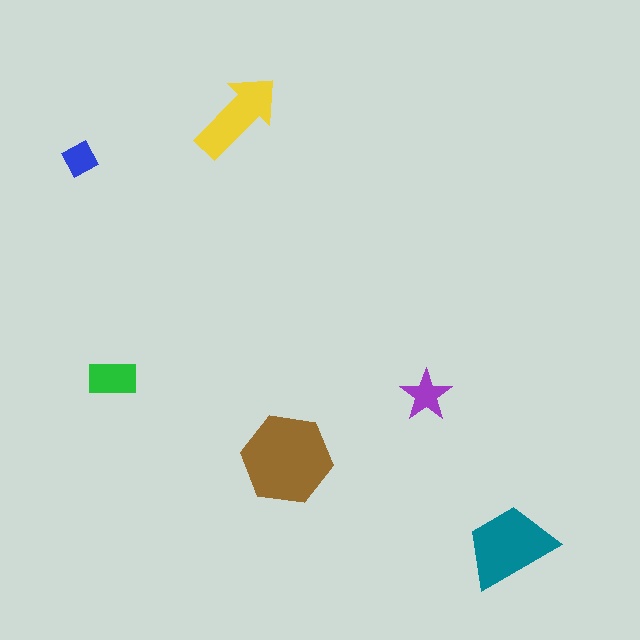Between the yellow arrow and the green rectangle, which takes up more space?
The yellow arrow.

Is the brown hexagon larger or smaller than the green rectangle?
Larger.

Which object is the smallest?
The blue diamond.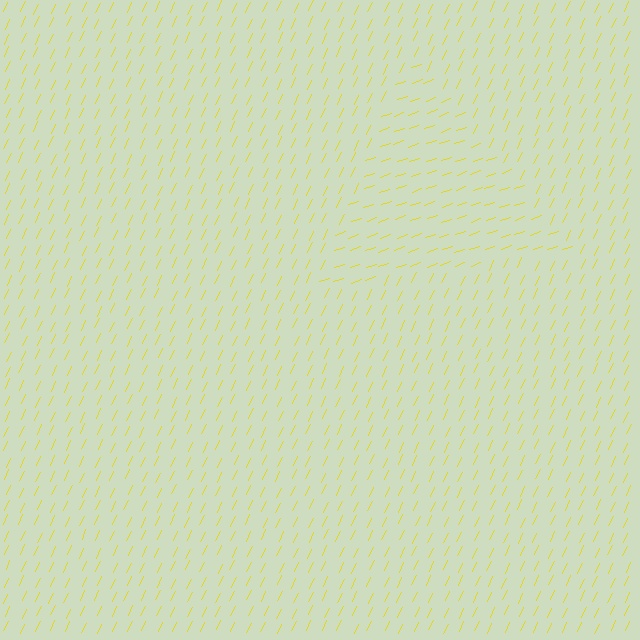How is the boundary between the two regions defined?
The boundary is defined purely by a change in line orientation (approximately 45 degrees difference). All lines are the same color and thickness.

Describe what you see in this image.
The image is filled with small yellow line segments. A triangle region in the image has lines oriented differently from the surrounding lines, creating a visible texture boundary.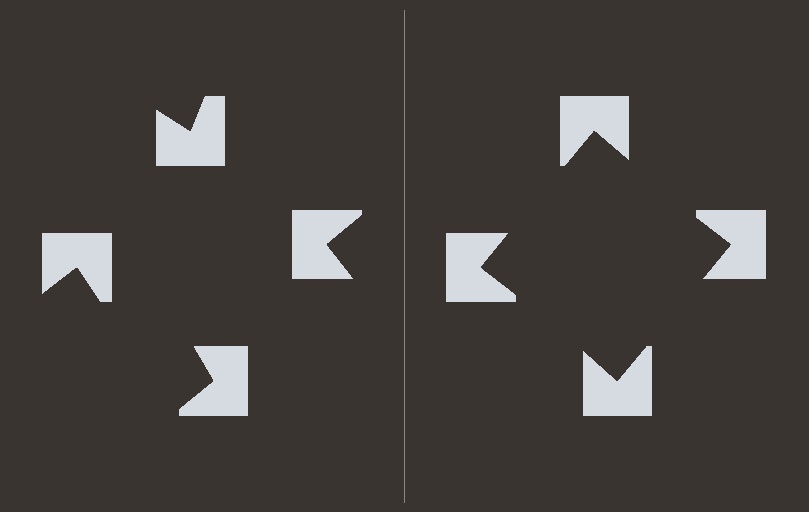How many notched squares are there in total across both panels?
8 — 4 on each side.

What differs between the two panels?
The notched squares are positioned identically on both sides; only the wedge orientations differ. On the right they align to a square; on the left they are misaligned.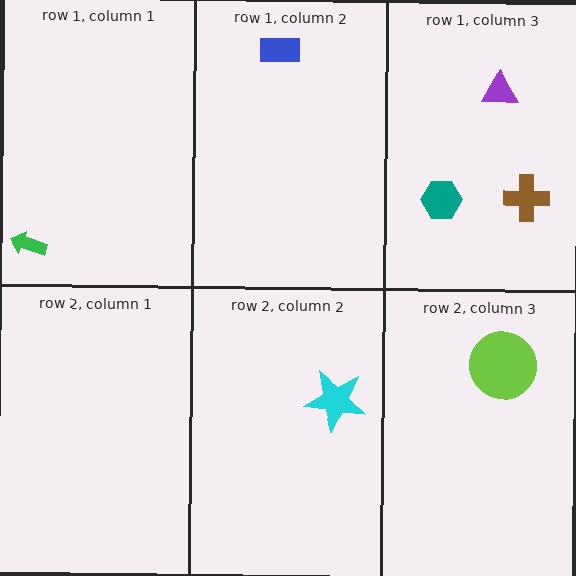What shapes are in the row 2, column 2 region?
The cyan star.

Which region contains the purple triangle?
The row 1, column 3 region.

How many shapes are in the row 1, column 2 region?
1.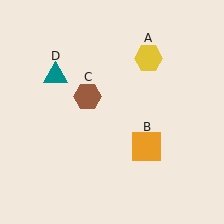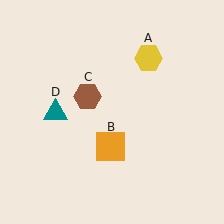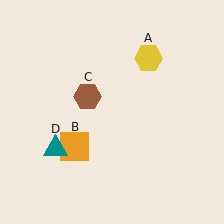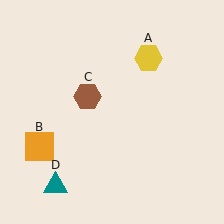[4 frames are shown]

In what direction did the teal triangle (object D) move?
The teal triangle (object D) moved down.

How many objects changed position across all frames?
2 objects changed position: orange square (object B), teal triangle (object D).